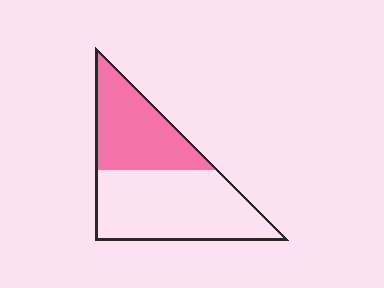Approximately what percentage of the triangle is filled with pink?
Approximately 40%.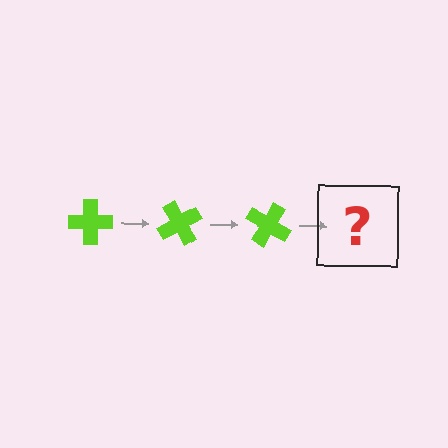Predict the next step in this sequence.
The next step is a lime cross rotated 180 degrees.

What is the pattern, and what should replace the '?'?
The pattern is that the cross rotates 60 degrees each step. The '?' should be a lime cross rotated 180 degrees.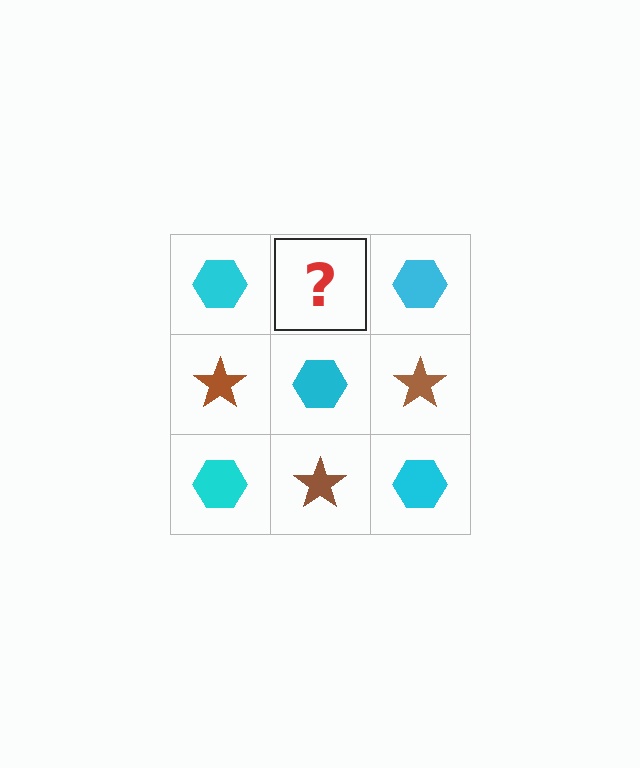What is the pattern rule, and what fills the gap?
The rule is that it alternates cyan hexagon and brown star in a checkerboard pattern. The gap should be filled with a brown star.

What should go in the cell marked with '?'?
The missing cell should contain a brown star.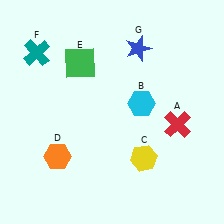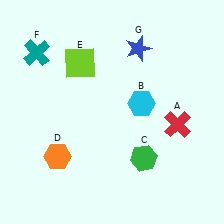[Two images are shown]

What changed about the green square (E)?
In Image 1, E is green. In Image 2, it changed to lime.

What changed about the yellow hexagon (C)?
In Image 1, C is yellow. In Image 2, it changed to green.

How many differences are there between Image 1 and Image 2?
There are 2 differences between the two images.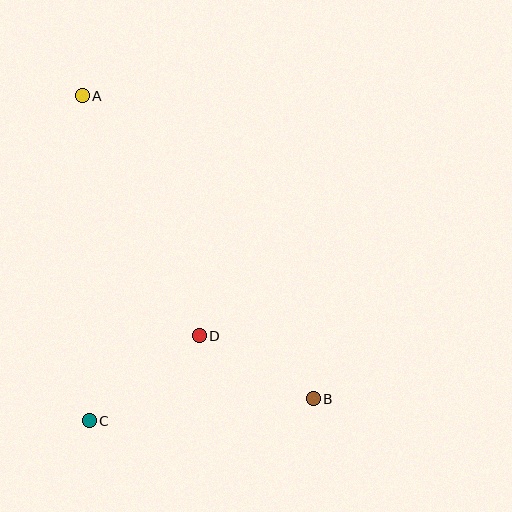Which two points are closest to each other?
Points B and D are closest to each other.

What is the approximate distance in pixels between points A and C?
The distance between A and C is approximately 325 pixels.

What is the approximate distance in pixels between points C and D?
The distance between C and D is approximately 139 pixels.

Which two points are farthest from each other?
Points A and B are farthest from each other.